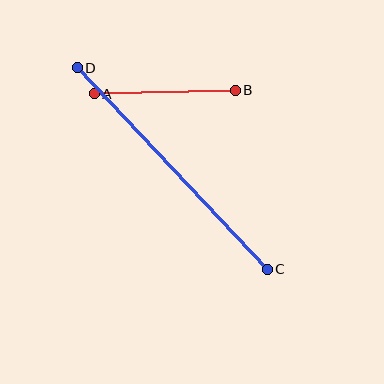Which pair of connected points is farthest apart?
Points C and D are farthest apart.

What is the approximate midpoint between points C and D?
The midpoint is at approximately (172, 169) pixels.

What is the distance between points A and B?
The distance is approximately 141 pixels.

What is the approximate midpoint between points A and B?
The midpoint is at approximately (165, 92) pixels.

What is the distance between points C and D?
The distance is approximately 277 pixels.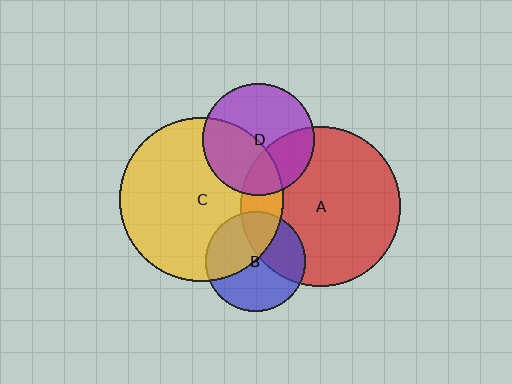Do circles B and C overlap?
Yes.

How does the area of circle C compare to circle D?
Approximately 2.1 times.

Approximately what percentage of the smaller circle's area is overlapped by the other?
Approximately 45%.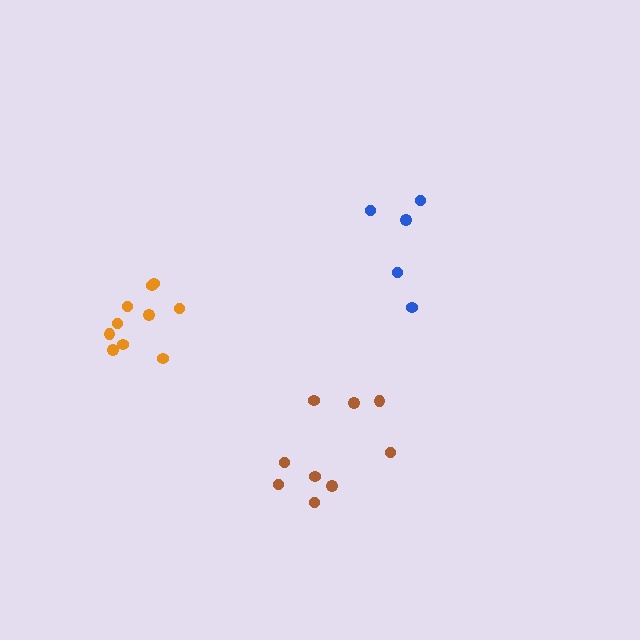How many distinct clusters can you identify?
There are 3 distinct clusters.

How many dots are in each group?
Group 1: 10 dots, Group 2: 9 dots, Group 3: 5 dots (24 total).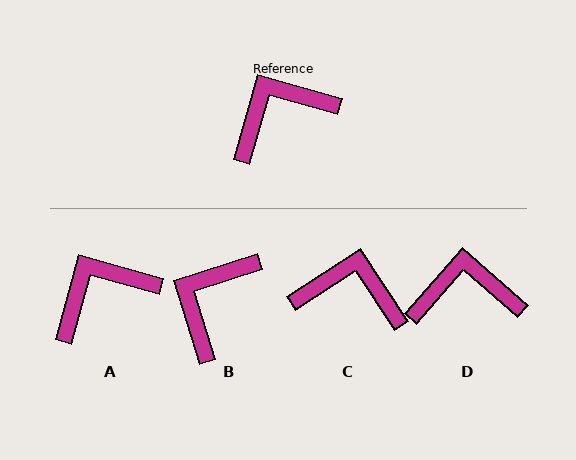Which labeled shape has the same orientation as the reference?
A.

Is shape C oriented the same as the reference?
No, it is off by about 41 degrees.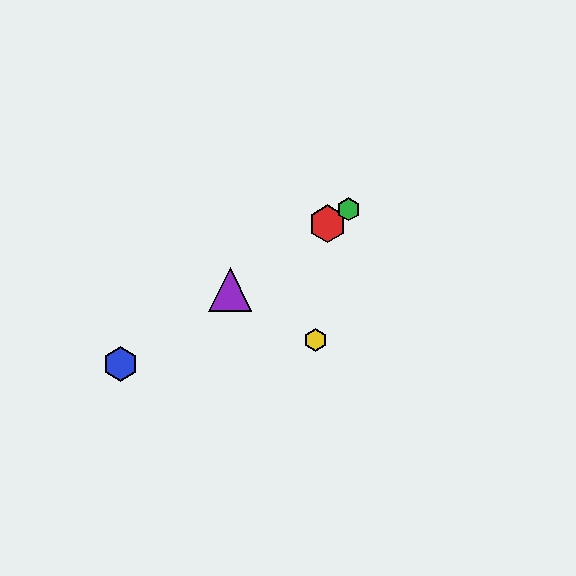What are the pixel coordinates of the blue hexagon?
The blue hexagon is at (120, 364).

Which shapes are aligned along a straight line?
The red hexagon, the blue hexagon, the green hexagon, the purple triangle are aligned along a straight line.